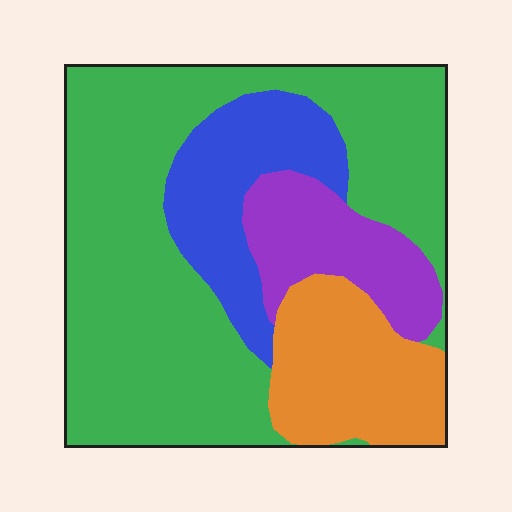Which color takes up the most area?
Green, at roughly 55%.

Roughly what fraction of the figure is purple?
Purple takes up less than a sixth of the figure.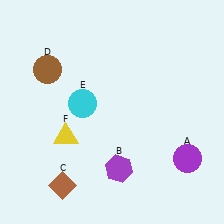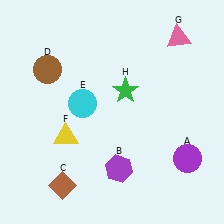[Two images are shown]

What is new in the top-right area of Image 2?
A green star (H) was added in the top-right area of Image 2.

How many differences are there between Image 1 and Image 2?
There are 2 differences between the two images.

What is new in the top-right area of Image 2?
A pink triangle (G) was added in the top-right area of Image 2.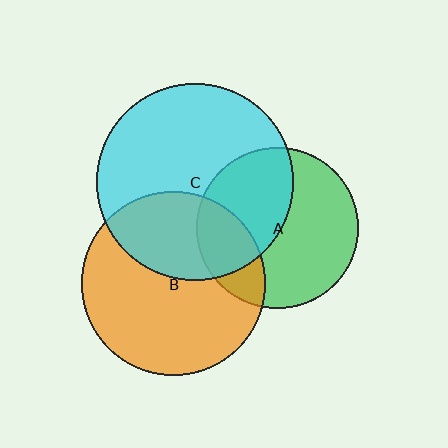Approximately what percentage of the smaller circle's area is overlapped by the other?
Approximately 45%.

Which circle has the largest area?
Circle C (cyan).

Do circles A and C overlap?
Yes.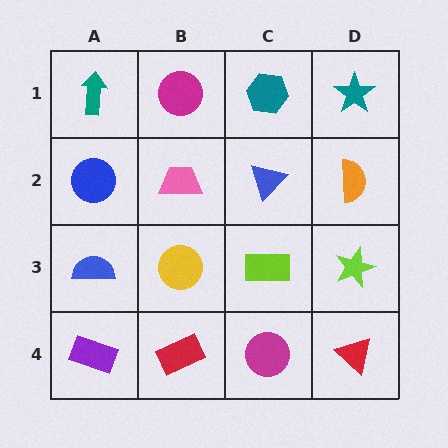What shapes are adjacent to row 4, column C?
A lime rectangle (row 3, column C), a red rectangle (row 4, column B), a red triangle (row 4, column D).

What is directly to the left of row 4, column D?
A magenta circle.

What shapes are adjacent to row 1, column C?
A blue triangle (row 2, column C), a magenta circle (row 1, column B), a teal star (row 1, column D).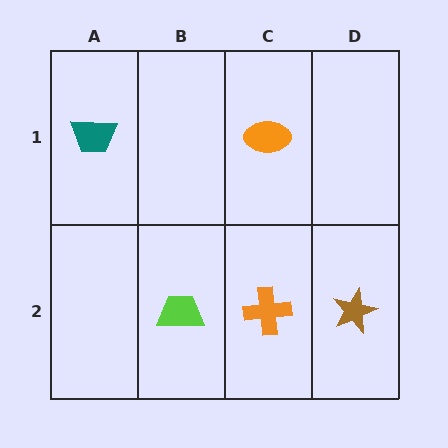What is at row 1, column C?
An orange ellipse.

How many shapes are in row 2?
3 shapes.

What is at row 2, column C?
An orange cross.